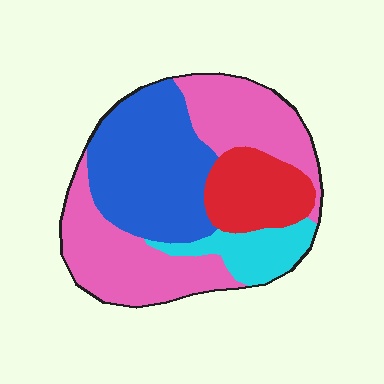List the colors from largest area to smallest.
From largest to smallest: pink, blue, red, cyan.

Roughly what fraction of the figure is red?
Red covers 15% of the figure.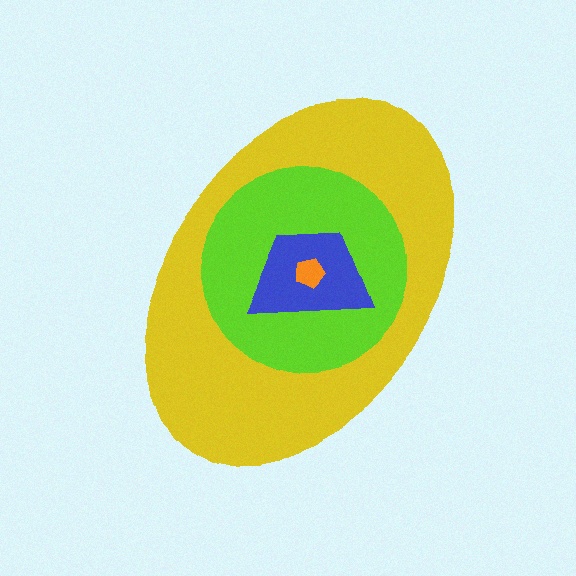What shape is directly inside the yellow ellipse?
The lime circle.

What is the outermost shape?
The yellow ellipse.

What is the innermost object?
The orange pentagon.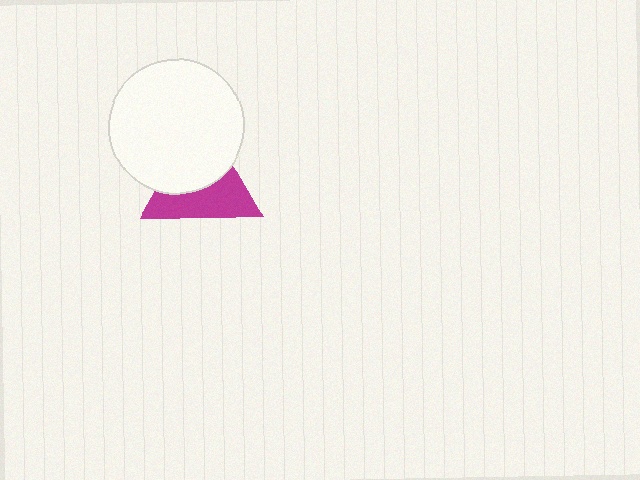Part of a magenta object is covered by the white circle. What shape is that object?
It is a triangle.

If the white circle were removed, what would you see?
You would see the complete magenta triangle.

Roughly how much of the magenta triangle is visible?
About half of it is visible (roughly 50%).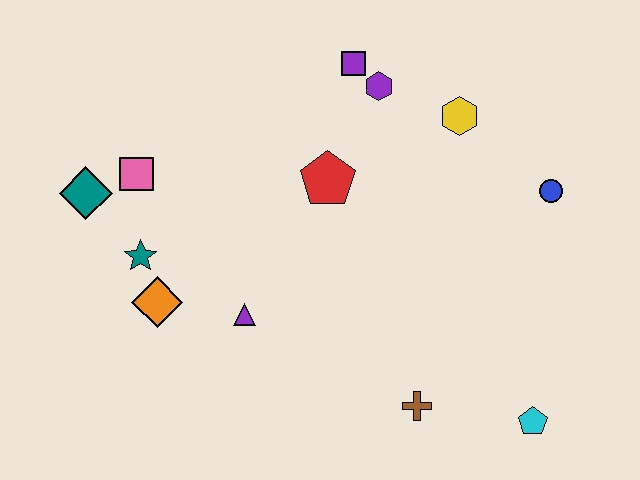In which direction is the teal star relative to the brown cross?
The teal star is to the left of the brown cross.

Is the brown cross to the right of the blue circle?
No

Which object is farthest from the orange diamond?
The blue circle is farthest from the orange diamond.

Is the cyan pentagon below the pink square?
Yes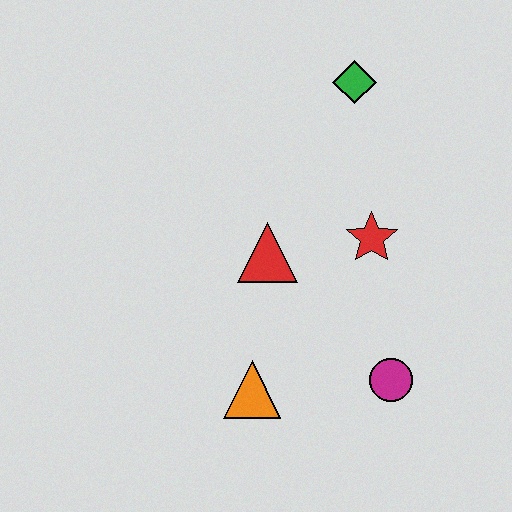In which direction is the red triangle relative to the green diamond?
The red triangle is below the green diamond.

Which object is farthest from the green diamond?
The orange triangle is farthest from the green diamond.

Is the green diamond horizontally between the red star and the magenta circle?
No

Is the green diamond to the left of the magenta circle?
Yes